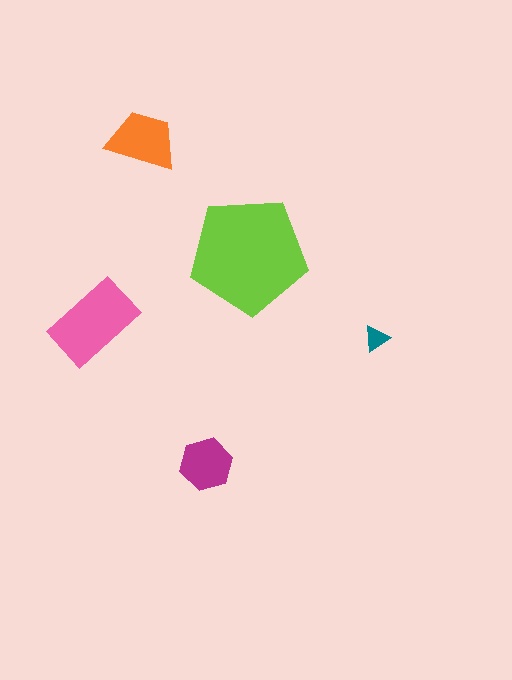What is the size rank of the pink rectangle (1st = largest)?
2nd.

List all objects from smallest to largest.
The teal triangle, the magenta hexagon, the orange trapezoid, the pink rectangle, the lime pentagon.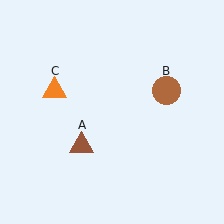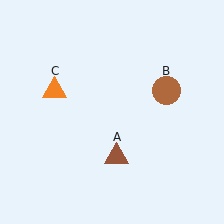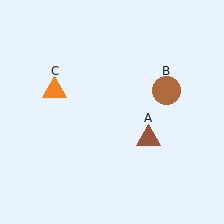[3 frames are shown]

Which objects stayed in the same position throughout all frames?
Brown circle (object B) and orange triangle (object C) remained stationary.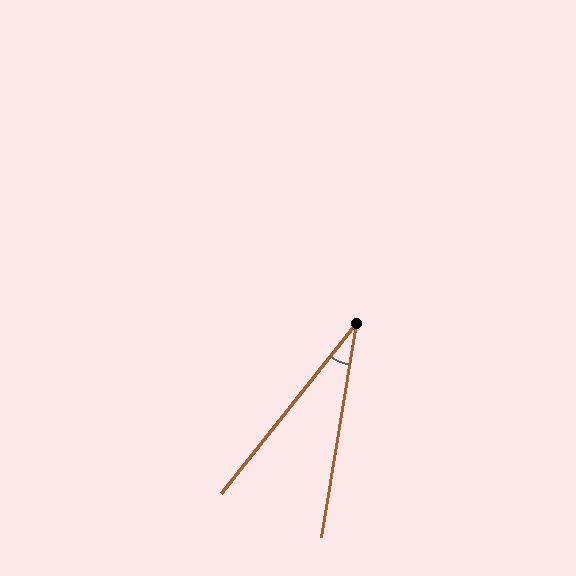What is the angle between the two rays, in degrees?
Approximately 29 degrees.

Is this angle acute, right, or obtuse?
It is acute.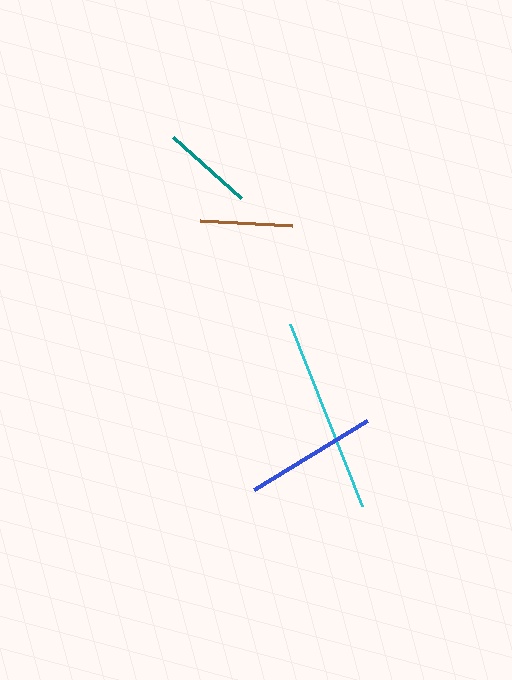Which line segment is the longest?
The cyan line is the longest at approximately 195 pixels.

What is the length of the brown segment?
The brown segment is approximately 92 pixels long.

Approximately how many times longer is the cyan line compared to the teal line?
The cyan line is approximately 2.1 times the length of the teal line.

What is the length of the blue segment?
The blue segment is approximately 133 pixels long.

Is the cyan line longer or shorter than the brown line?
The cyan line is longer than the brown line.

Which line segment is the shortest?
The brown line is the shortest at approximately 92 pixels.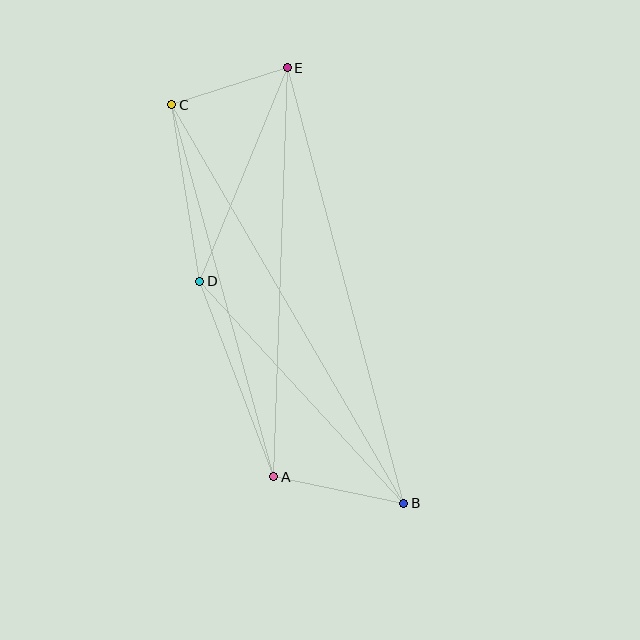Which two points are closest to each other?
Points C and E are closest to each other.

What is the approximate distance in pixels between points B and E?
The distance between B and E is approximately 451 pixels.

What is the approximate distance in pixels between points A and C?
The distance between A and C is approximately 386 pixels.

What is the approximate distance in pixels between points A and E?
The distance between A and E is approximately 410 pixels.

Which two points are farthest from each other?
Points B and C are farthest from each other.